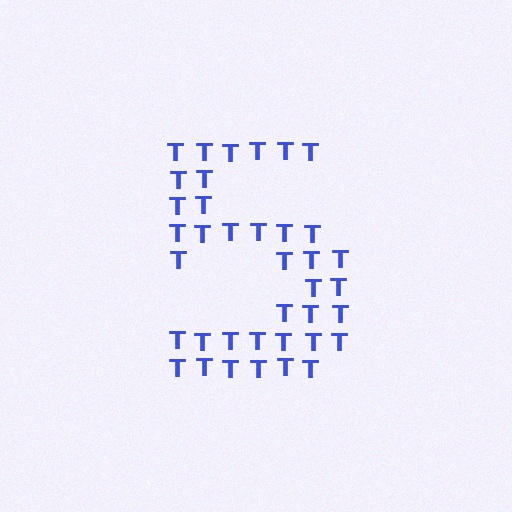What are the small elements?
The small elements are letter T's.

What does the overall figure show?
The overall figure shows the digit 5.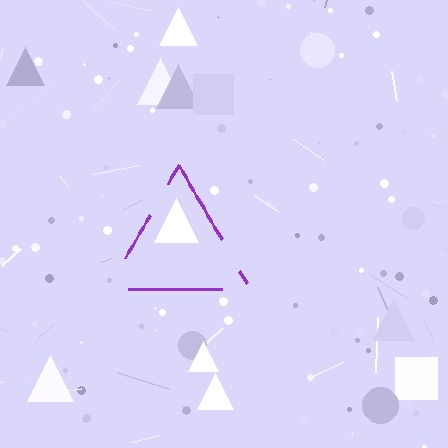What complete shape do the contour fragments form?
The contour fragments form a triangle.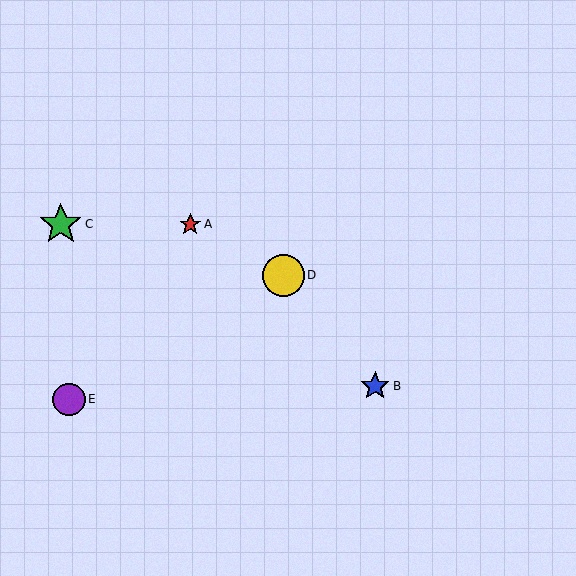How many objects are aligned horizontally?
2 objects (A, C) are aligned horizontally.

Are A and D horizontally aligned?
No, A is at y≈224 and D is at y≈275.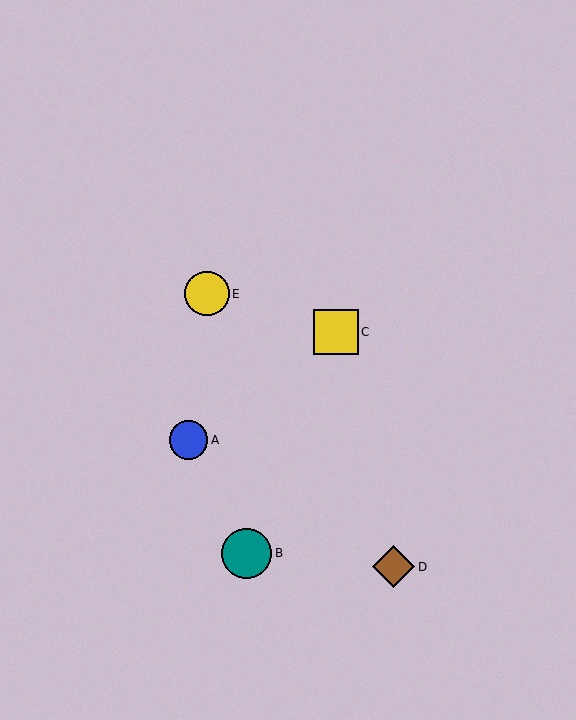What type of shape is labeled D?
Shape D is a brown diamond.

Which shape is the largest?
The teal circle (labeled B) is the largest.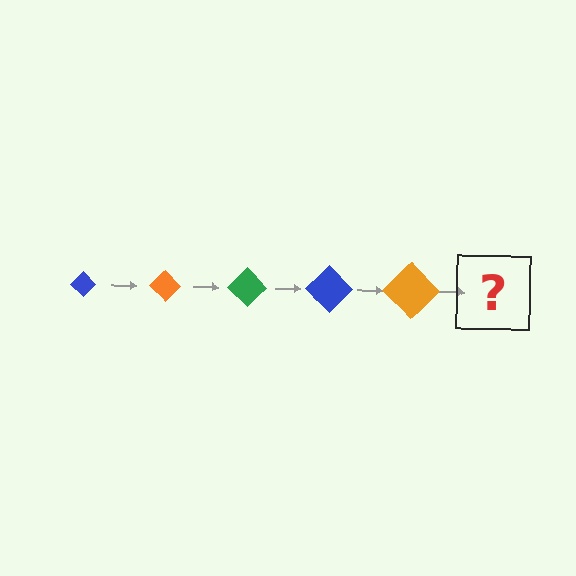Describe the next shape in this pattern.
It should be a green diamond, larger than the previous one.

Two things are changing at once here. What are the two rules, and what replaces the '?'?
The two rules are that the diamond grows larger each step and the color cycles through blue, orange, and green. The '?' should be a green diamond, larger than the previous one.